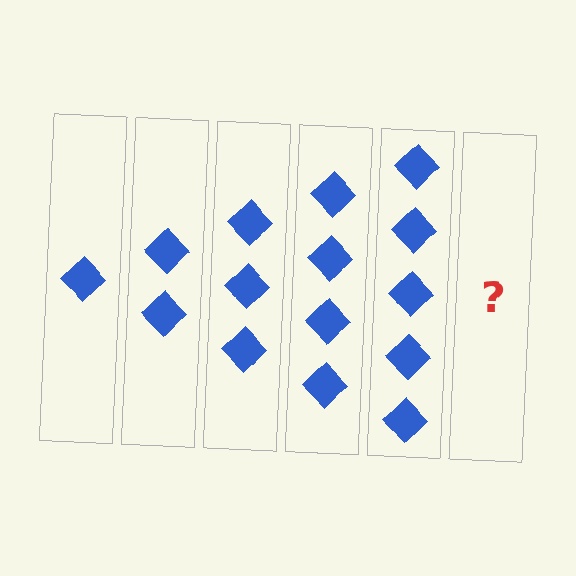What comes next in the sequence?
The next element should be 6 diamonds.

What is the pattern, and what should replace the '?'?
The pattern is that each step adds one more diamond. The '?' should be 6 diamonds.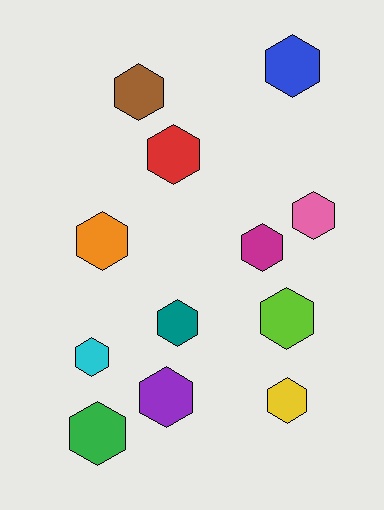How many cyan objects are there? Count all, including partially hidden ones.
There is 1 cyan object.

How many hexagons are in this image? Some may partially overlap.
There are 12 hexagons.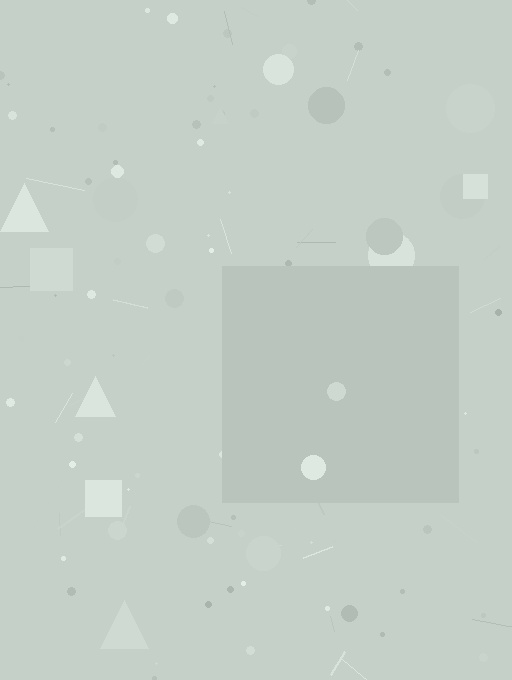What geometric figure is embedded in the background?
A square is embedded in the background.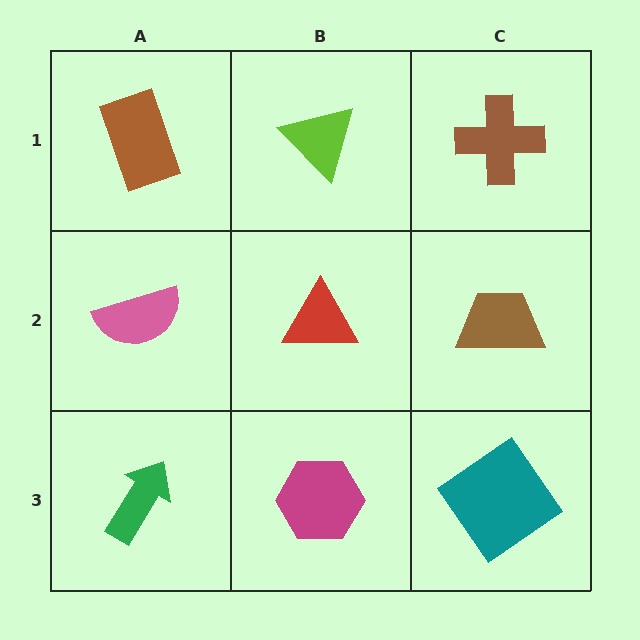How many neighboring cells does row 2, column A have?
3.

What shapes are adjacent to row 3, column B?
A red triangle (row 2, column B), a green arrow (row 3, column A), a teal diamond (row 3, column C).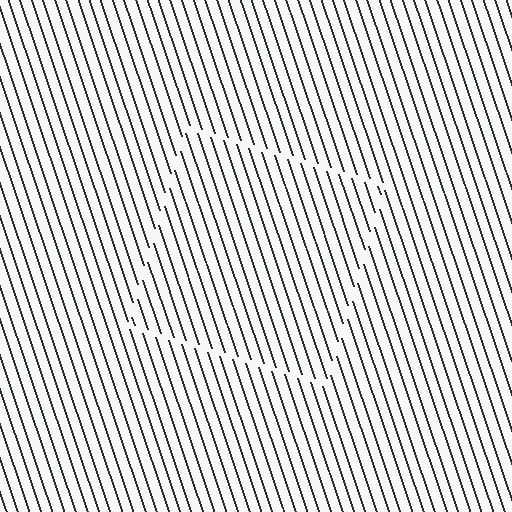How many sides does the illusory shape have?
4 sides — the line-ends trace a square.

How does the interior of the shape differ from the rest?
The interior of the shape contains the same grating, shifted by half a period — the contour is defined by the phase discontinuity where line-ends from the inner and outer gratings abut.